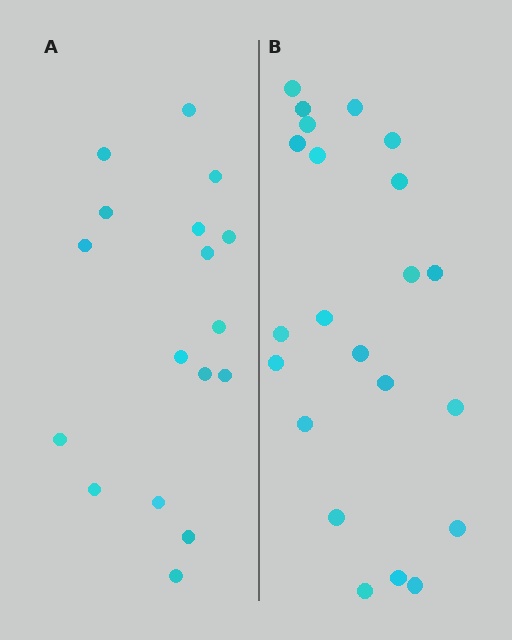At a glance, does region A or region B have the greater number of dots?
Region B (the right region) has more dots.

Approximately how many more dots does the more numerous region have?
Region B has about 5 more dots than region A.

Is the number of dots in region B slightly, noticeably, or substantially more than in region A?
Region B has noticeably more, but not dramatically so. The ratio is roughly 1.3 to 1.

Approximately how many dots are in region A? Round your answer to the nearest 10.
About 20 dots. (The exact count is 17, which rounds to 20.)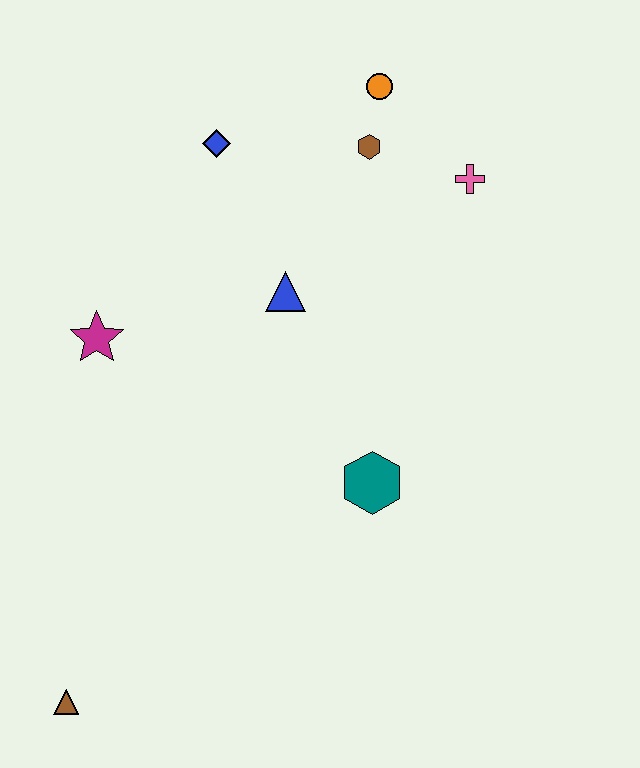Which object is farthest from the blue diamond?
The brown triangle is farthest from the blue diamond.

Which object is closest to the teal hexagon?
The blue triangle is closest to the teal hexagon.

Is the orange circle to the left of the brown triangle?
No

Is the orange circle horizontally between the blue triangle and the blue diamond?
No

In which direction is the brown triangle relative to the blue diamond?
The brown triangle is below the blue diamond.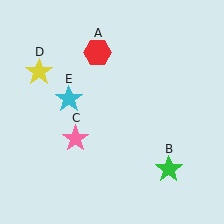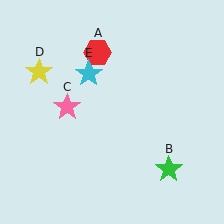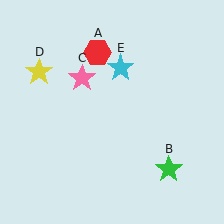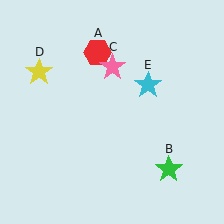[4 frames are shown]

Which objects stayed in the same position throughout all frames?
Red hexagon (object A) and green star (object B) and yellow star (object D) remained stationary.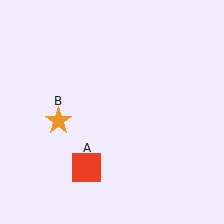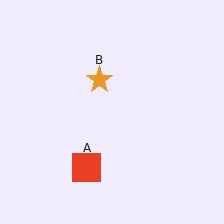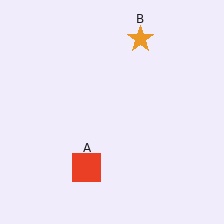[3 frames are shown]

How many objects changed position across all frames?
1 object changed position: orange star (object B).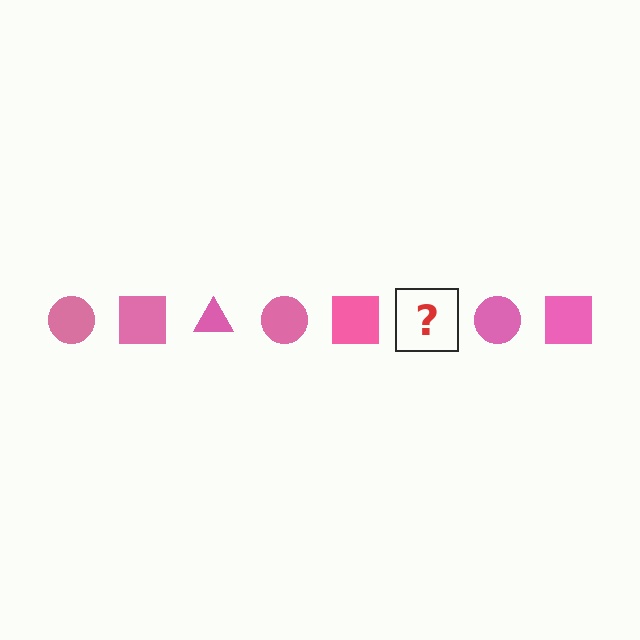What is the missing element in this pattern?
The missing element is a pink triangle.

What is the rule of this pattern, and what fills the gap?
The rule is that the pattern cycles through circle, square, triangle shapes in pink. The gap should be filled with a pink triangle.